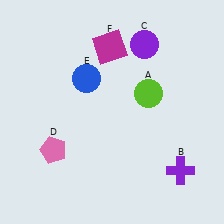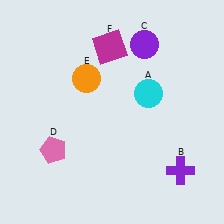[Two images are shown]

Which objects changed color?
A changed from lime to cyan. E changed from blue to orange.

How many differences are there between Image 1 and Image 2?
There are 2 differences between the two images.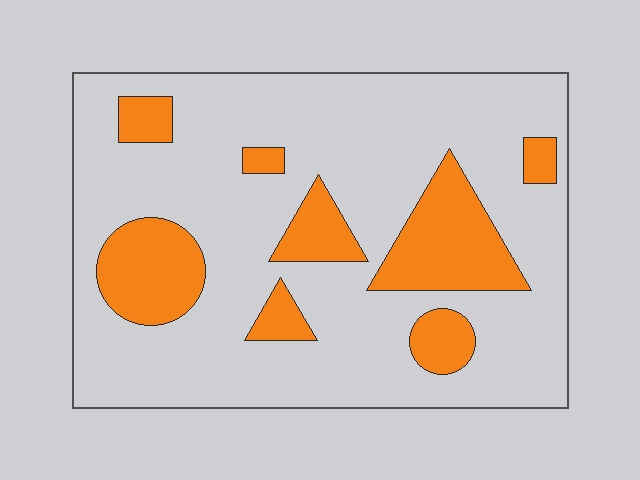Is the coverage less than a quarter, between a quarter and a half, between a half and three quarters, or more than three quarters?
Less than a quarter.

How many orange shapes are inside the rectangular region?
8.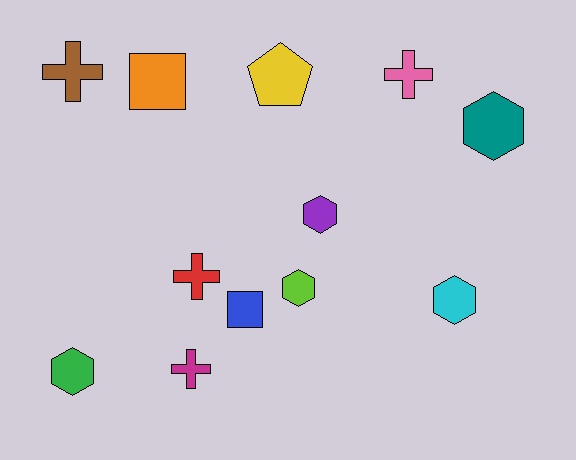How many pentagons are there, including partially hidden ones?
There is 1 pentagon.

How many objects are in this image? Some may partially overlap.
There are 12 objects.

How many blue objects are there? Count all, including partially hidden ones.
There is 1 blue object.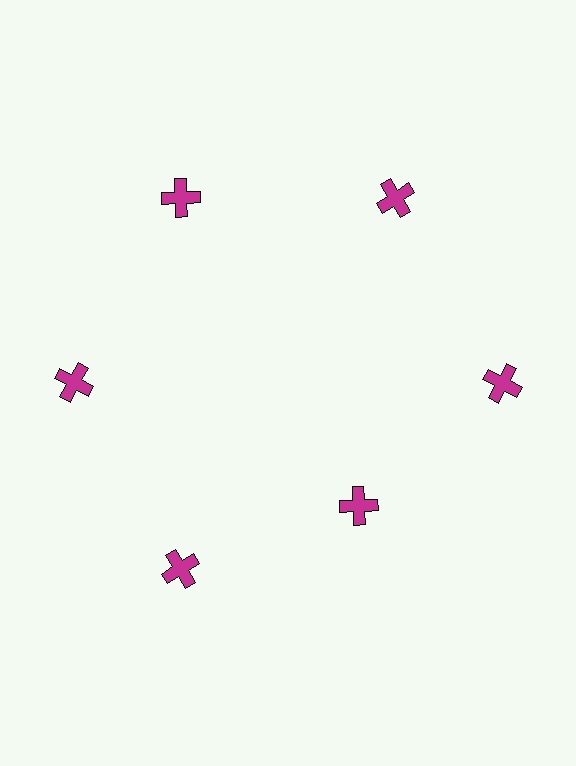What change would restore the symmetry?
The symmetry would be restored by moving it outward, back onto the ring so that all 6 crosses sit at equal angles and equal distance from the center.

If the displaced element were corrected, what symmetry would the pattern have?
It would have 6-fold rotational symmetry — the pattern would map onto itself every 60 degrees.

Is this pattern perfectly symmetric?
No. The 6 magenta crosses are arranged in a ring, but one element near the 5 o'clock position is pulled inward toward the center, breaking the 6-fold rotational symmetry.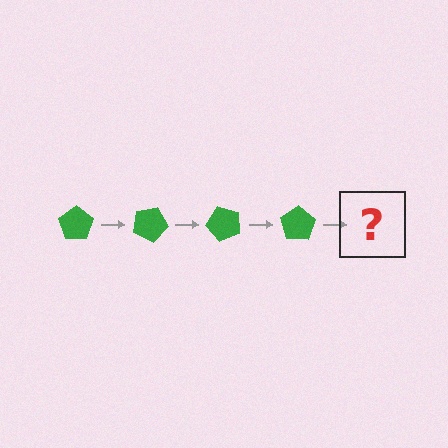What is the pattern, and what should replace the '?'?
The pattern is that the pentagon rotates 25 degrees each step. The '?' should be a green pentagon rotated 100 degrees.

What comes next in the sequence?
The next element should be a green pentagon rotated 100 degrees.